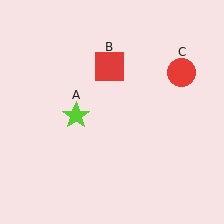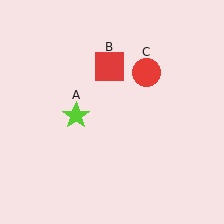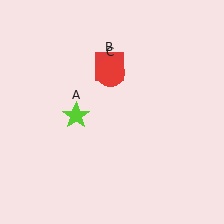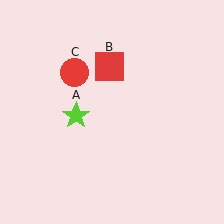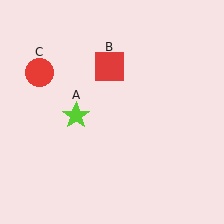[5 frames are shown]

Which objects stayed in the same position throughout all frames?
Lime star (object A) and red square (object B) remained stationary.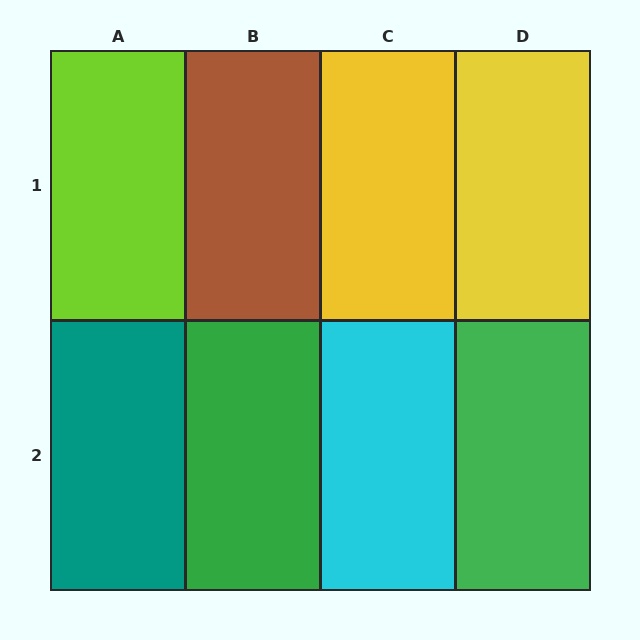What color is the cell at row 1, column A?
Lime.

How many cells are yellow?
2 cells are yellow.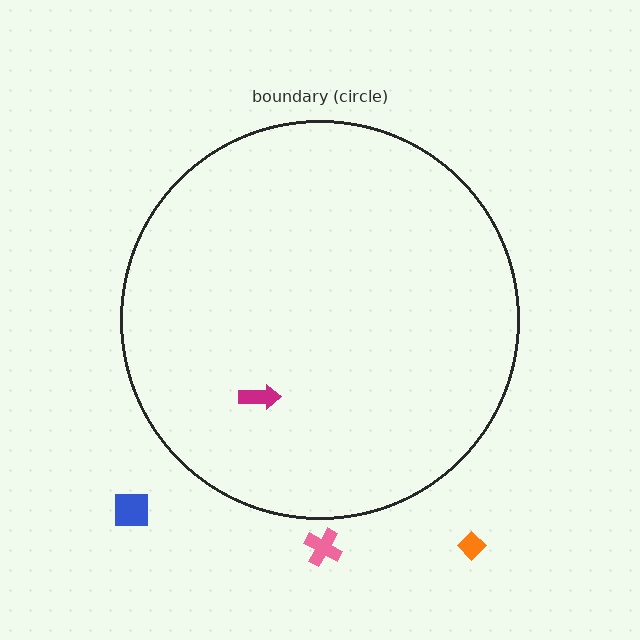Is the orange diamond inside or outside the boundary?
Outside.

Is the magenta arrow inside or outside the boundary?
Inside.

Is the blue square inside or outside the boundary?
Outside.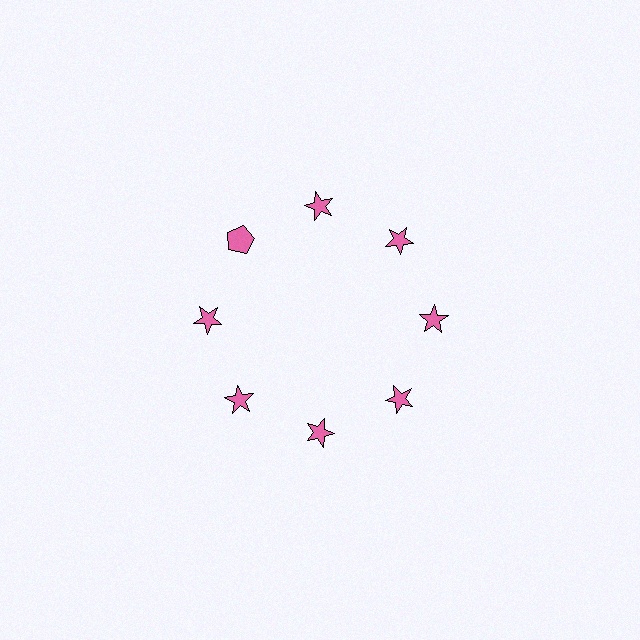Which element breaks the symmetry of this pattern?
The pink pentagon at roughly the 10 o'clock position breaks the symmetry. All other shapes are pink stars.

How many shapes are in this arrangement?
There are 8 shapes arranged in a ring pattern.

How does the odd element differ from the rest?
It has a different shape: pentagon instead of star.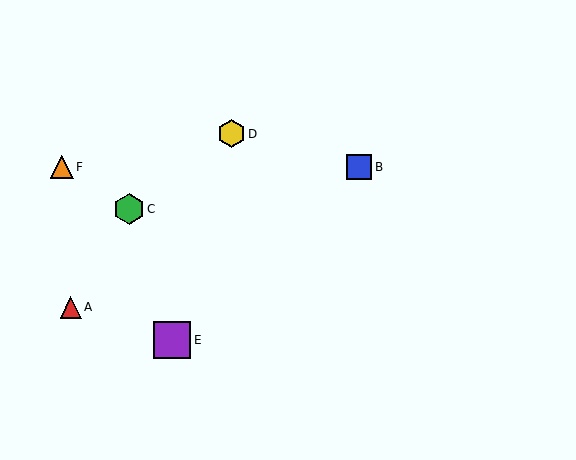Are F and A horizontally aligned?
No, F is at y≈167 and A is at y≈307.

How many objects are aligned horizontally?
2 objects (B, F) are aligned horizontally.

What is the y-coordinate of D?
Object D is at y≈134.